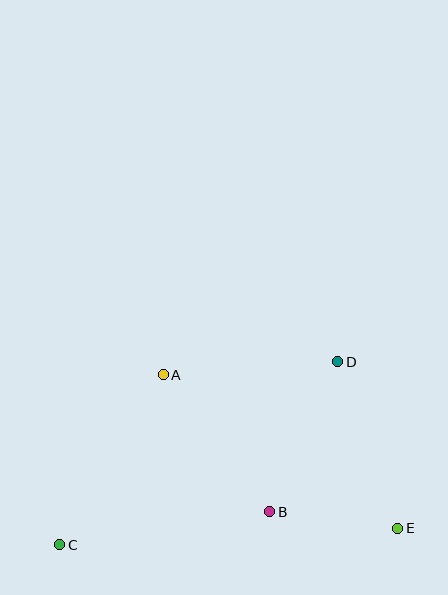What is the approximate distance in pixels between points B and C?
The distance between B and C is approximately 213 pixels.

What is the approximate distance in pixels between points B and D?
The distance between B and D is approximately 165 pixels.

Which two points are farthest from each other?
Points C and E are farthest from each other.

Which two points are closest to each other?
Points B and E are closest to each other.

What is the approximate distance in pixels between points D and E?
The distance between D and E is approximately 177 pixels.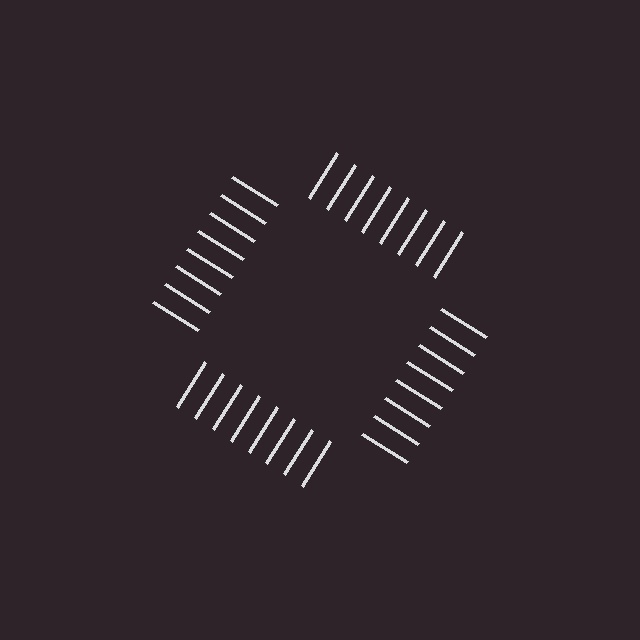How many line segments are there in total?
32 — 8 along each of the 4 edges.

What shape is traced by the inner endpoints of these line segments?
An illusory square — the line segments terminate on its edges but no continuous stroke is drawn.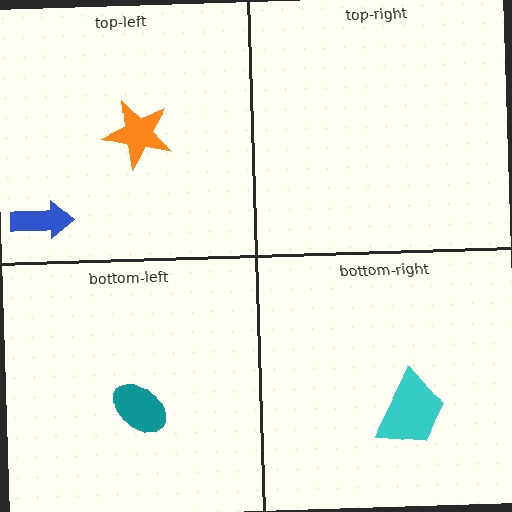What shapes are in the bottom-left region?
The teal ellipse.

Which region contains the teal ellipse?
The bottom-left region.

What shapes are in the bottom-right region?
The cyan trapezoid.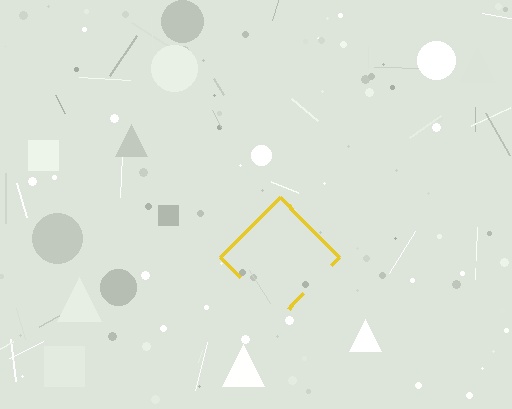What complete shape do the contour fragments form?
The contour fragments form a diamond.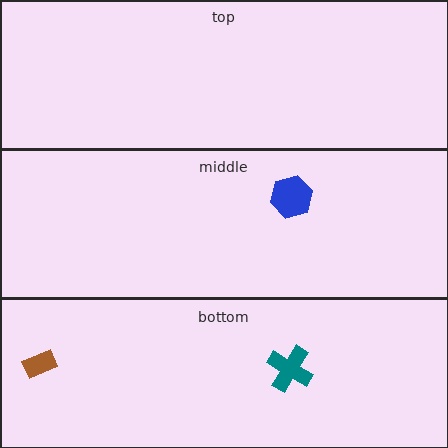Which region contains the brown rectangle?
The bottom region.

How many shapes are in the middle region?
1.